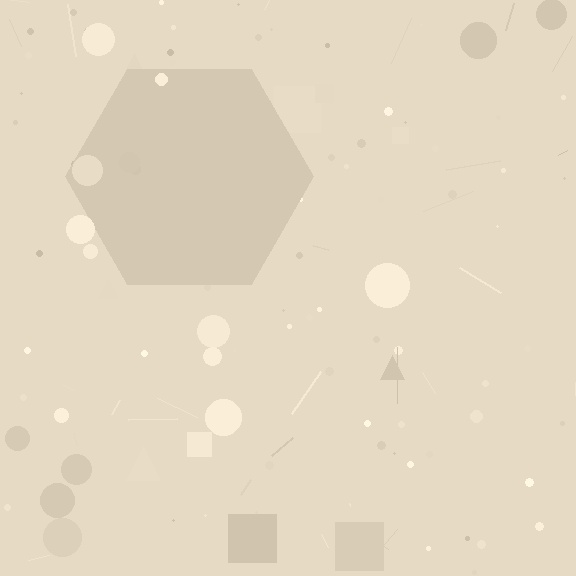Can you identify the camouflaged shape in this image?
The camouflaged shape is a hexagon.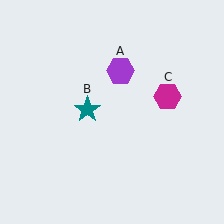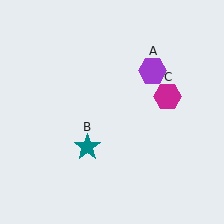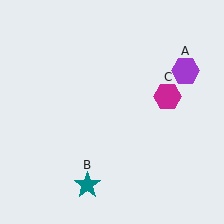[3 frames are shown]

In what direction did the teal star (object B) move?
The teal star (object B) moved down.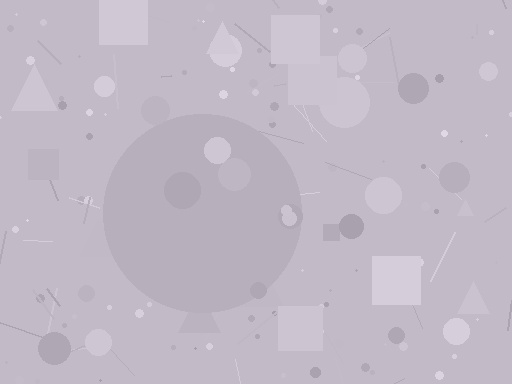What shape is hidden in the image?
A circle is hidden in the image.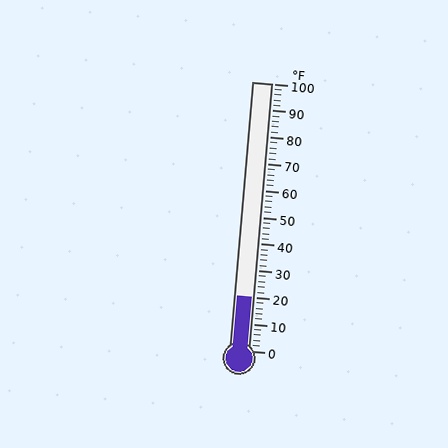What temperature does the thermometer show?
The thermometer shows approximately 20°F.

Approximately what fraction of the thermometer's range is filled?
The thermometer is filled to approximately 20% of its range.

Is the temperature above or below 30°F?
The temperature is below 30°F.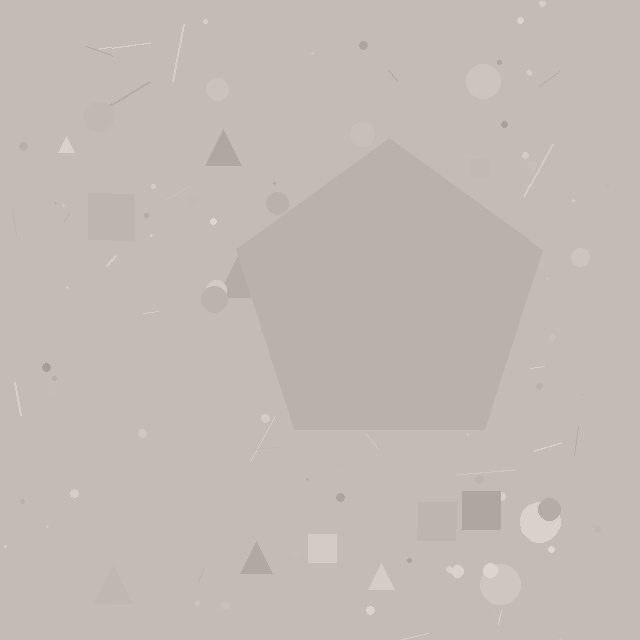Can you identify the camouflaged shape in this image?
The camouflaged shape is a pentagon.